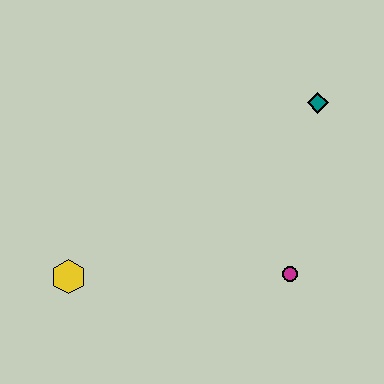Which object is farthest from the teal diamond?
The yellow hexagon is farthest from the teal diamond.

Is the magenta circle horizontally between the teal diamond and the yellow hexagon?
Yes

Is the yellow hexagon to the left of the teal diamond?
Yes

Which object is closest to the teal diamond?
The magenta circle is closest to the teal diamond.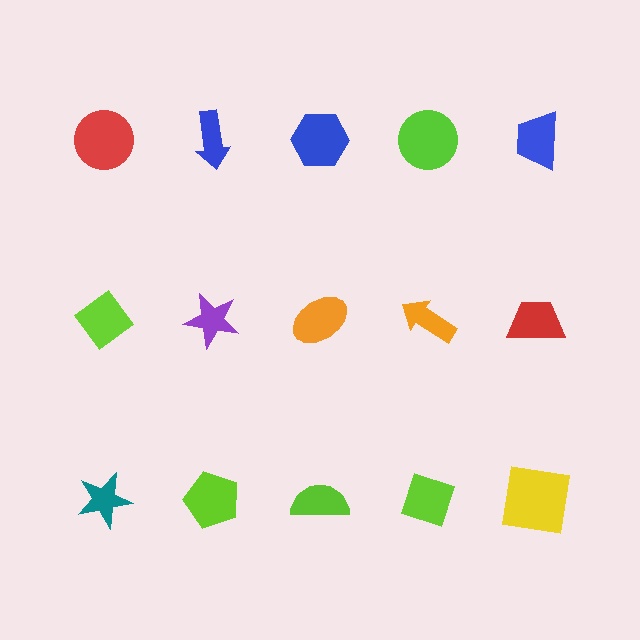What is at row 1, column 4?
A lime circle.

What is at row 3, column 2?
A lime pentagon.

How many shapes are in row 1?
5 shapes.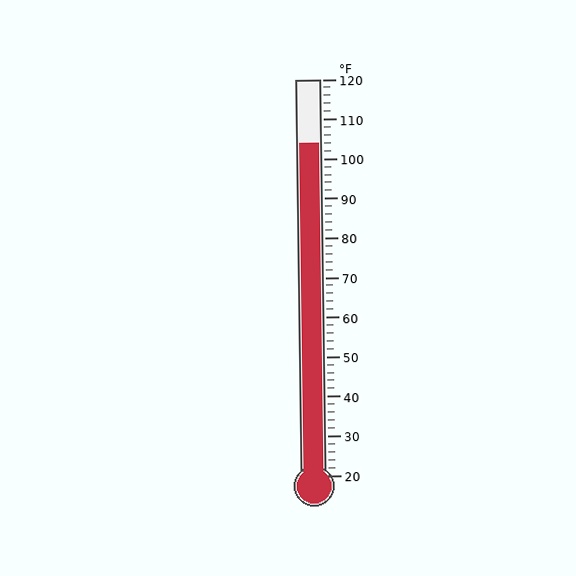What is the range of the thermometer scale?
The thermometer scale ranges from 20°F to 120°F.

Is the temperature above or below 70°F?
The temperature is above 70°F.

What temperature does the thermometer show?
The thermometer shows approximately 104°F.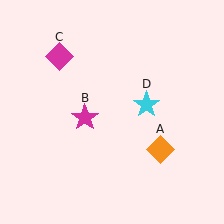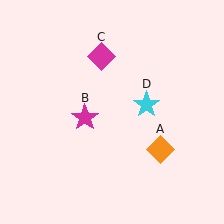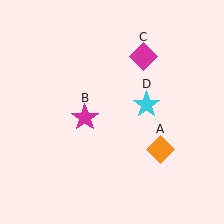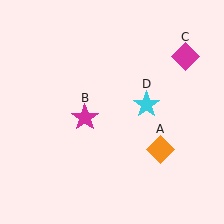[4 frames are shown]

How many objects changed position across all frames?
1 object changed position: magenta diamond (object C).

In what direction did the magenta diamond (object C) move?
The magenta diamond (object C) moved right.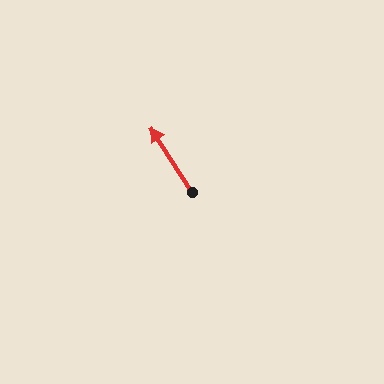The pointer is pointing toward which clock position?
Roughly 11 o'clock.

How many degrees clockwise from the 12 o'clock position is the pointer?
Approximately 327 degrees.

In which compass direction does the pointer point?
Northwest.